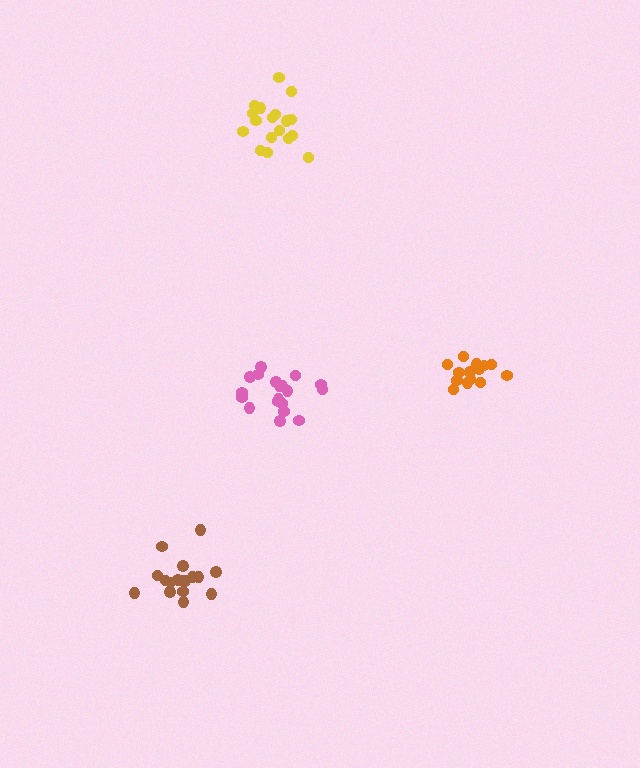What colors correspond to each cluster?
The clusters are colored: yellow, pink, brown, orange.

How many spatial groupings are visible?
There are 4 spatial groupings.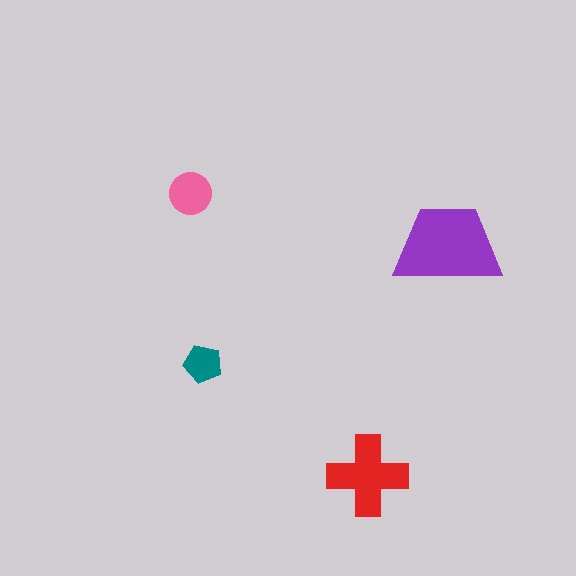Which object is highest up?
The pink circle is topmost.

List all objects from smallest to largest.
The teal pentagon, the pink circle, the red cross, the purple trapezoid.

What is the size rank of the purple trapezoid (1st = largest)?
1st.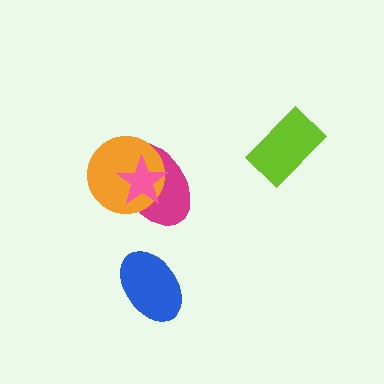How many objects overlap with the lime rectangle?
0 objects overlap with the lime rectangle.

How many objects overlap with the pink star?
2 objects overlap with the pink star.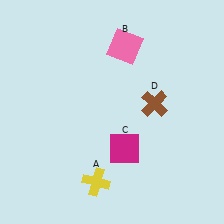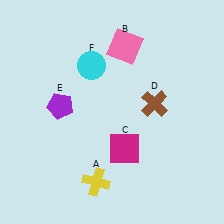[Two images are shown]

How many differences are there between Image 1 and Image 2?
There are 2 differences between the two images.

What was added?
A purple pentagon (E), a cyan circle (F) were added in Image 2.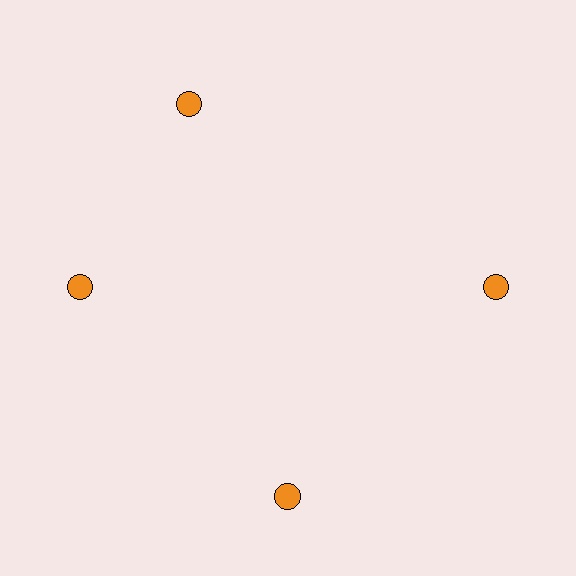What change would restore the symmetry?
The symmetry would be restored by rotating it back into even spacing with its neighbors so that all 4 circles sit at equal angles and equal distance from the center.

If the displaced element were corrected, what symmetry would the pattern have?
It would have 4-fold rotational symmetry — the pattern would map onto itself every 90 degrees.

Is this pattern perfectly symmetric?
No. The 4 orange circles are arranged in a ring, but one element near the 12 o'clock position is rotated out of alignment along the ring, breaking the 4-fold rotational symmetry.